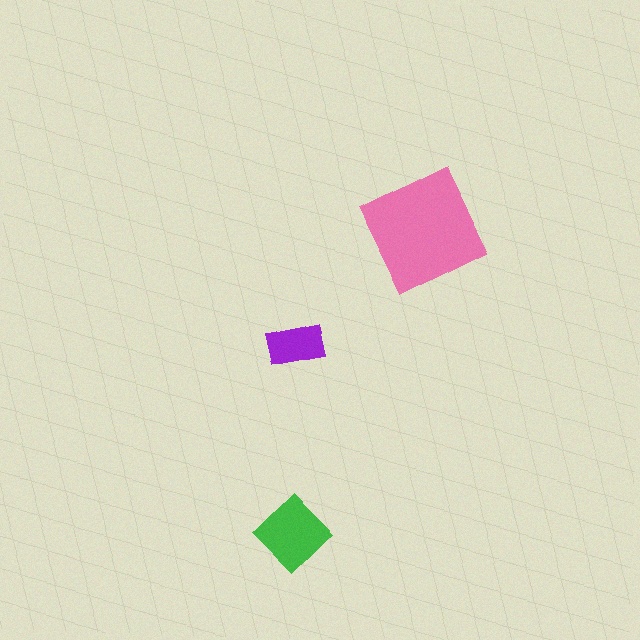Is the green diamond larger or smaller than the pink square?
Smaller.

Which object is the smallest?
The purple rectangle.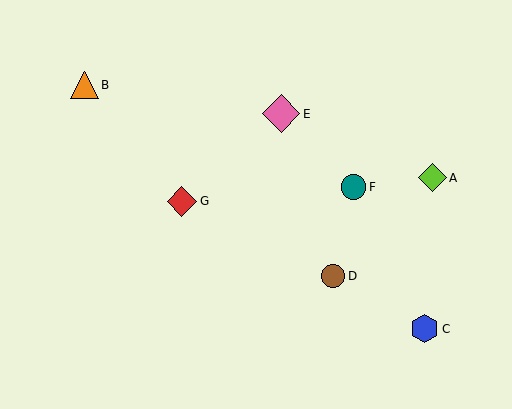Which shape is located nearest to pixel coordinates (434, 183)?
The lime diamond (labeled A) at (432, 178) is nearest to that location.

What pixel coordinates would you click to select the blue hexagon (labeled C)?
Click at (425, 329) to select the blue hexagon C.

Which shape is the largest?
The pink diamond (labeled E) is the largest.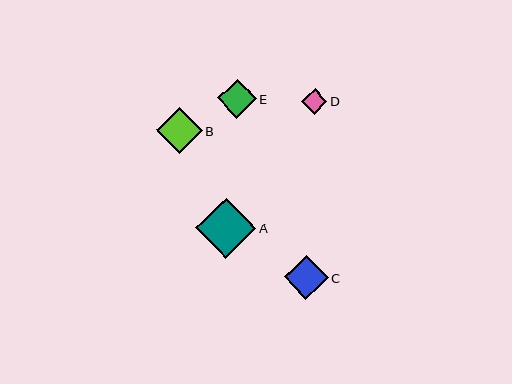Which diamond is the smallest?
Diamond D is the smallest with a size of approximately 26 pixels.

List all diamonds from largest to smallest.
From largest to smallest: A, B, C, E, D.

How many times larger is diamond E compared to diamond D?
Diamond E is approximately 1.5 times the size of diamond D.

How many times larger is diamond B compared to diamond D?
Diamond B is approximately 1.8 times the size of diamond D.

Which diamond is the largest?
Diamond A is the largest with a size of approximately 60 pixels.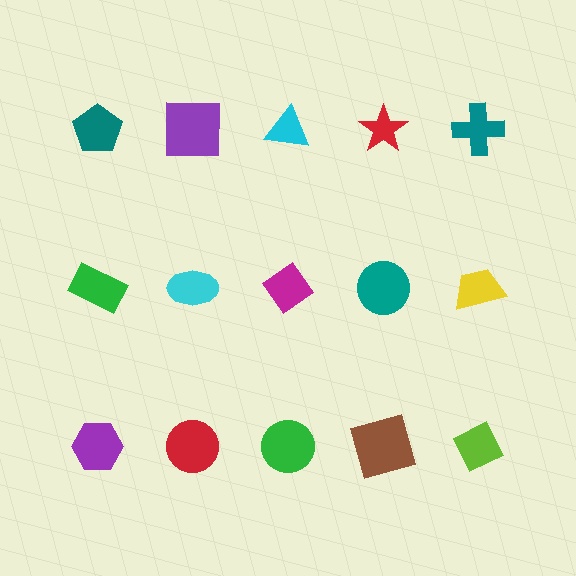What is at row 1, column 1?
A teal pentagon.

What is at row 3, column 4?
A brown square.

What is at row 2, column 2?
A cyan ellipse.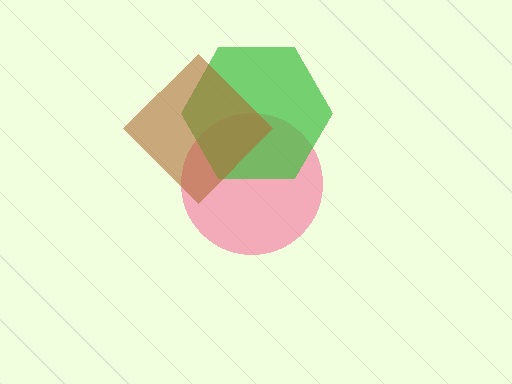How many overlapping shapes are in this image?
There are 3 overlapping shapes in the image.